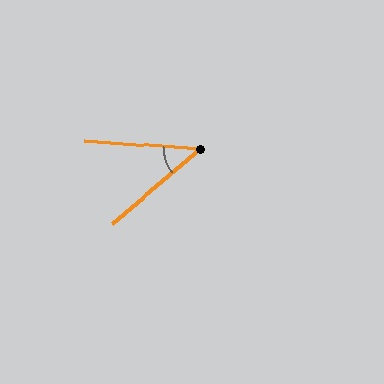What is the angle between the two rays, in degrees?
Approximately 44 degrees.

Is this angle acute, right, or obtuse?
It is acute.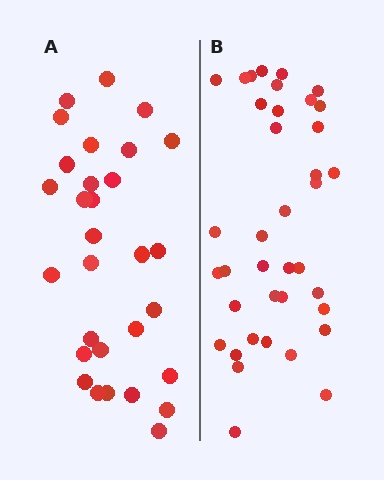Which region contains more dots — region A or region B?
Region B (the right region) has more dots.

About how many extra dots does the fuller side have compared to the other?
Region B has roughly 8 or so more dots than region A.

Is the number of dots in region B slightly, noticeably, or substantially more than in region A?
Region B has noticeably more, but not dramatically so. The ratio is roughly 1.3 to 1.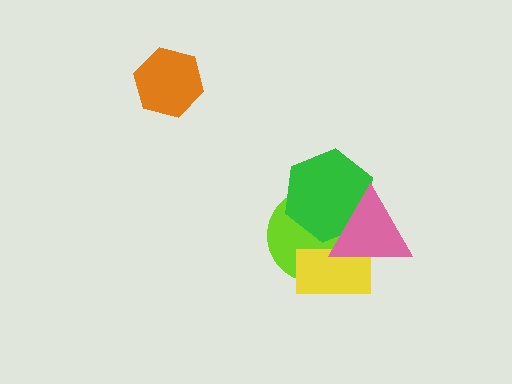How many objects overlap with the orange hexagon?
0 objects overlap with the orange hexagon.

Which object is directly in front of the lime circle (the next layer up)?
The green hexagon is directly in front of the lime circle.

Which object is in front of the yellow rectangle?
The pink triangle is in front of the yellow rectangle.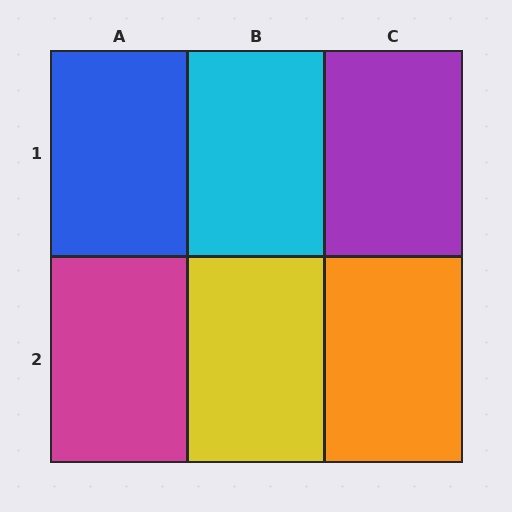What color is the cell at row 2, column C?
Orange.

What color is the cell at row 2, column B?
Yellow.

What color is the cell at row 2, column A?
Magenta.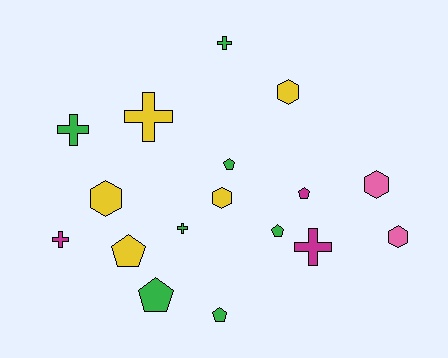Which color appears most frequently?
Green, with 7 objects.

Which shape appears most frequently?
Cross, with 6 objects.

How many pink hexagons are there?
There are 2 pink hexagons.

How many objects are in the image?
There are 17 objects.